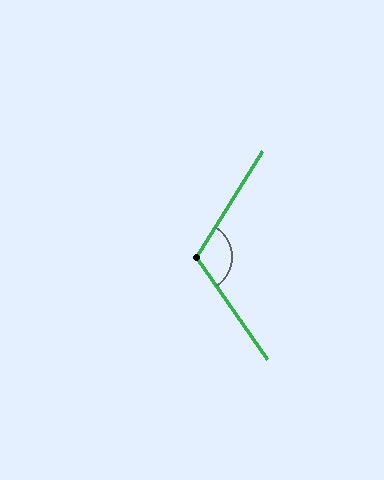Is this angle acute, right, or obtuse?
It is obtuse.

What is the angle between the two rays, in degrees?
Approximately 113 degrees.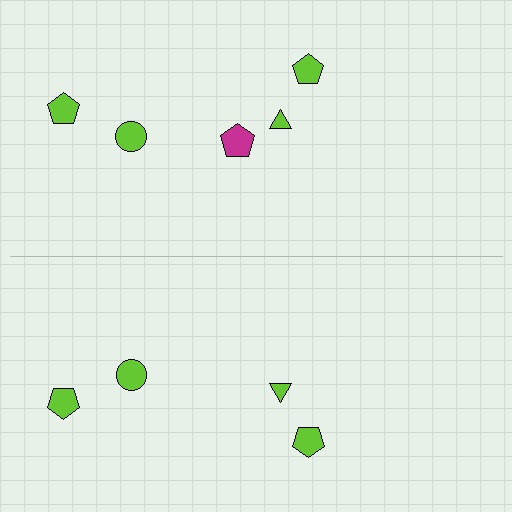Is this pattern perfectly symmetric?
No, the pattern is not perfectly symmetric. A magenta pentagon is missing from the bottom side.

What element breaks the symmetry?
A magenta pentagon is missing from the bottom side.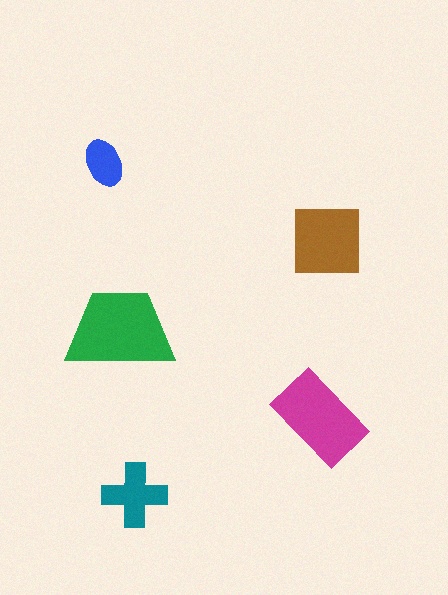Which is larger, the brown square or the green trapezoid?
The green trapezoid.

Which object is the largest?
The green trapezoid.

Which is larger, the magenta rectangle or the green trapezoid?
The green trapezoid.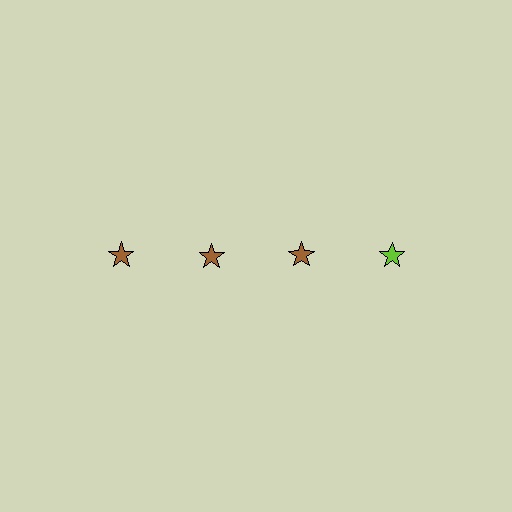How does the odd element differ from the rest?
It has a different color: lime instead of brown.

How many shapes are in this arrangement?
There are 4 shapes arranged in a grid pattern.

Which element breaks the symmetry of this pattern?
The lime star in the top row, second from right column breaks the symmetry. All other shapes are brown stars.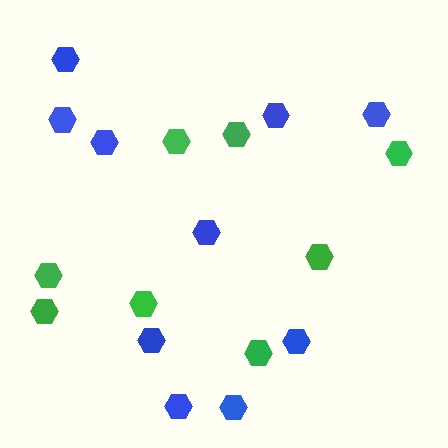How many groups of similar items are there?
There are 2 groups: one group of green hexagons (8) and one group of blue hexagons (10).